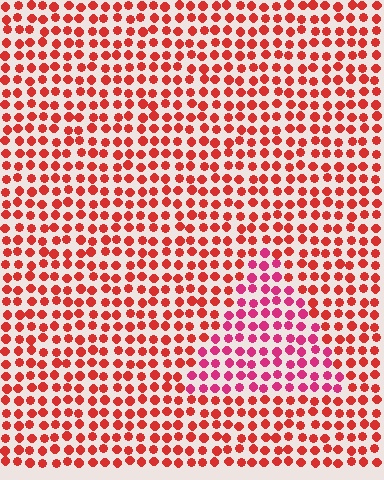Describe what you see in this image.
The image is filled with small red elements in a uniform arrangement. A triangle-shaped region is visible where the elements are tinted to a slightly different hue, forming a subtle color boundary.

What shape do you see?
I see a triangle.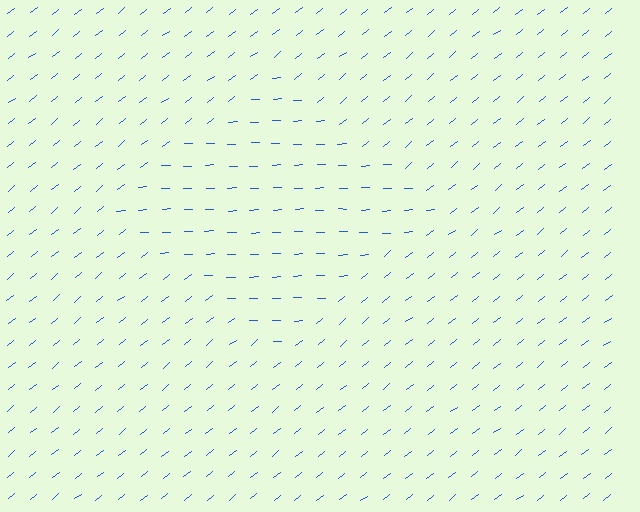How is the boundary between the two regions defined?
The boundary is defined purely by a change in line orientation (approximately 36 degrees difference). All lines are the same color and thickness.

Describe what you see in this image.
The image is filled with small blue line segments. A diamond region in the image has lines oriented differently from the surrounding lines, creating a visible texture boundary.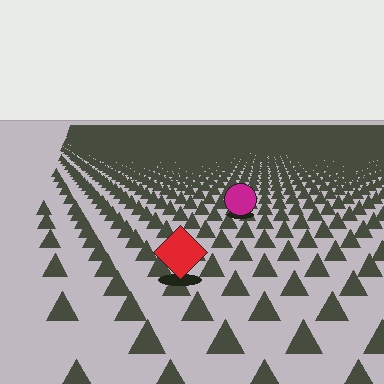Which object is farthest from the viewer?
The magenta circle is farthest from the viewer. It appears smaller and the ground texture around it is denser.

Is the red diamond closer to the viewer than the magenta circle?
Yes. The red diamond is closer — you can tell from the texture gradient: the ground texture is coarser near it.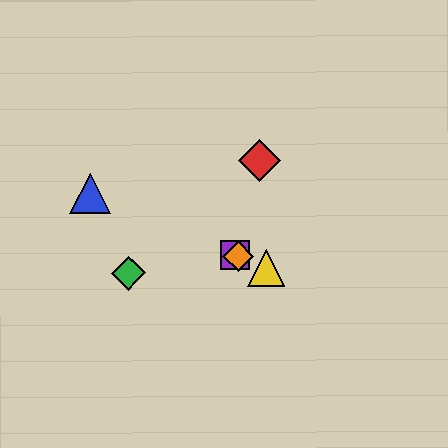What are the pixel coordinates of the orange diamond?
The orange diamond is at (238, 256).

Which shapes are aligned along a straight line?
The blue triangle, the yellow triangle, the purple square, the orange diamond are aligned along a straight line.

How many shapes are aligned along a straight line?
4 shapes (the blue triangle, the yellow triangle, the purple square, the orange diamond) are aligned along a straight line.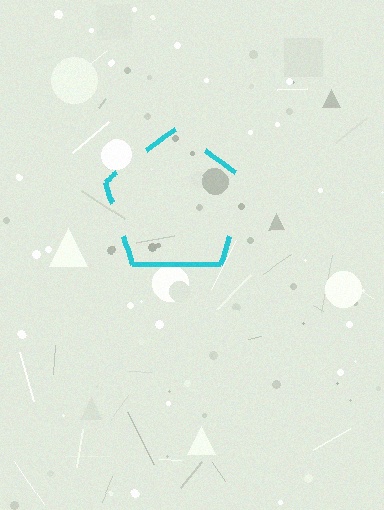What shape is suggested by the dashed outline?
The dashed outline suggests a pentagon.